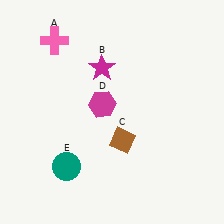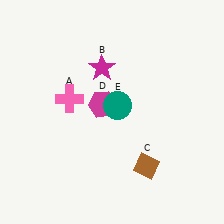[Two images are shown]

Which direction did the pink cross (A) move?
The pink cross (A) moved down.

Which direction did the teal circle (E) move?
The teal circle (E) moved up.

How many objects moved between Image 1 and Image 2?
3 objects moved between the two images.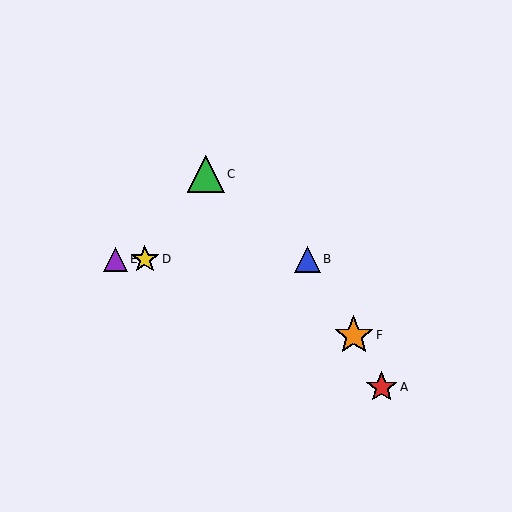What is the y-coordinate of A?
Object A is at y≈387.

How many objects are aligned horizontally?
3 objects (B, D, E) are aligned horizontally.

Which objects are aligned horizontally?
Objects B, D, E are aligned horizontally.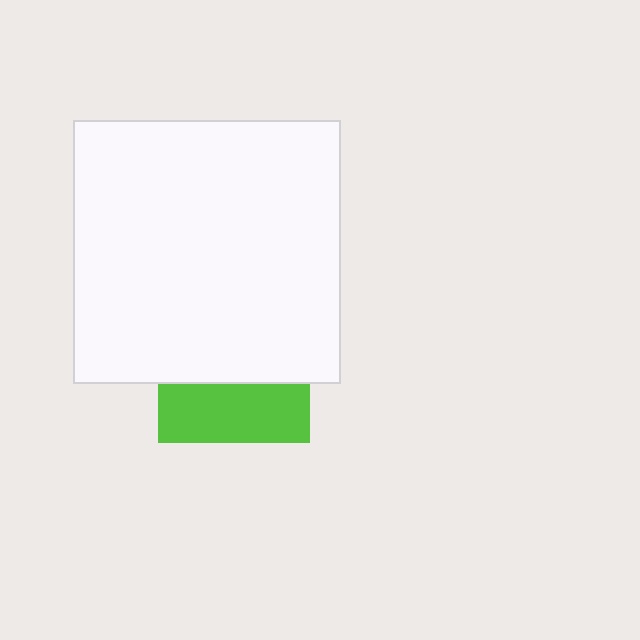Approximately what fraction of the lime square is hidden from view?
Roughly 61% of the lime square is hidden behind the white rectangle.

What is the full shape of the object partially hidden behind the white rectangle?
The partially hidden object is a lime square.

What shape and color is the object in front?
The object in front is a white rectangle.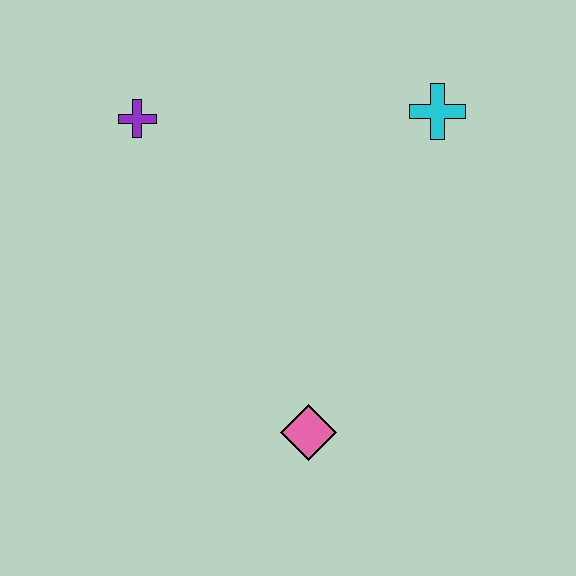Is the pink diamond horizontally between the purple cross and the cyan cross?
Yes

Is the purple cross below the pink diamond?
No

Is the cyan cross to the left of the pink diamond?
No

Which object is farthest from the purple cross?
The pink diamond is farthest from the purple cross.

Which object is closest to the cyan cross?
The purple cross is closest to the cyan cross.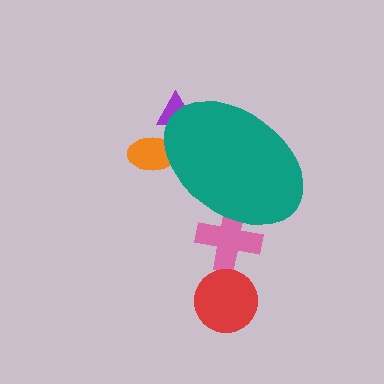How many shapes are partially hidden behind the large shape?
3 shapes are partially hidden.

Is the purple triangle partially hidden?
Yes, the purple triangle is partially hidden behind the teal ellipse.